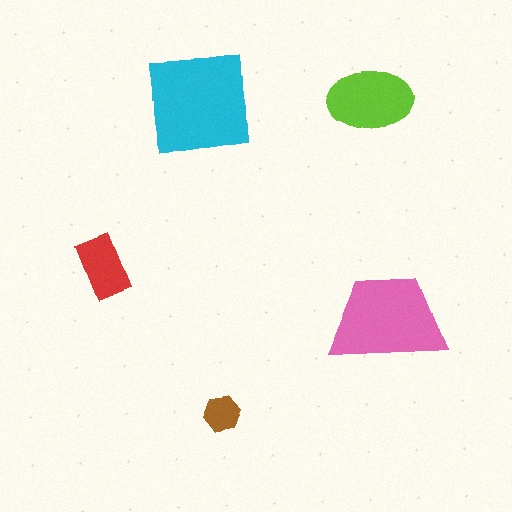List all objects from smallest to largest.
The brown hexagon, the red rectangle, the lime ellipse, the pink trapezoid, the cyan square.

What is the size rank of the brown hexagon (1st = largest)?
5th.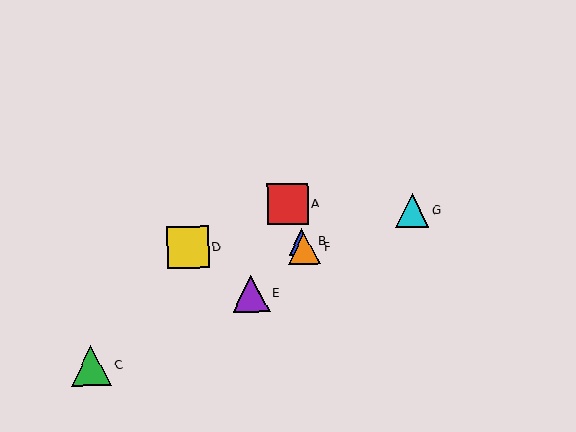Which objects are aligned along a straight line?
Objects A, B, F are aligned along a straight line.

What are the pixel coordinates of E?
Object E is at (251, 294).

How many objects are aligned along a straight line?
3 objects (A, B, F) are aligned along a straight line.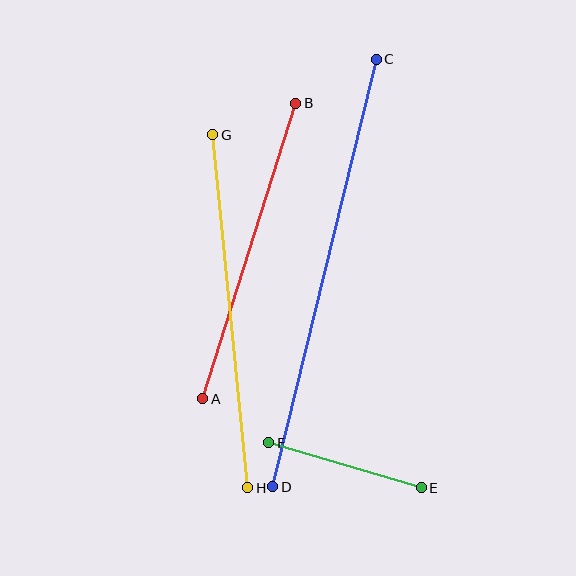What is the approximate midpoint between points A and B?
The midpoint is at approximately (249, 251) pixels.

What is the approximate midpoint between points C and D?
The midpoint is at approximately (325, 273) pixels.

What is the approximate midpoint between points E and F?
The midpoint is at approximately (345, 465) pixels.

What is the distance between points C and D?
The distance is approximately 440 pixels.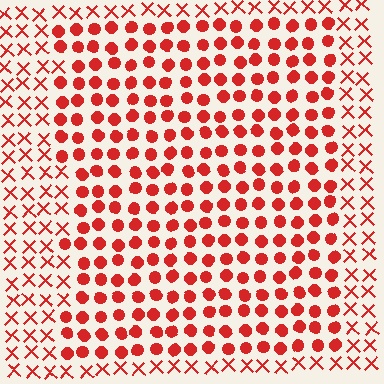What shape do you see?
I see a rectangle.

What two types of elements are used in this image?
The image uses circles inside the rectangle region and X marks outside it.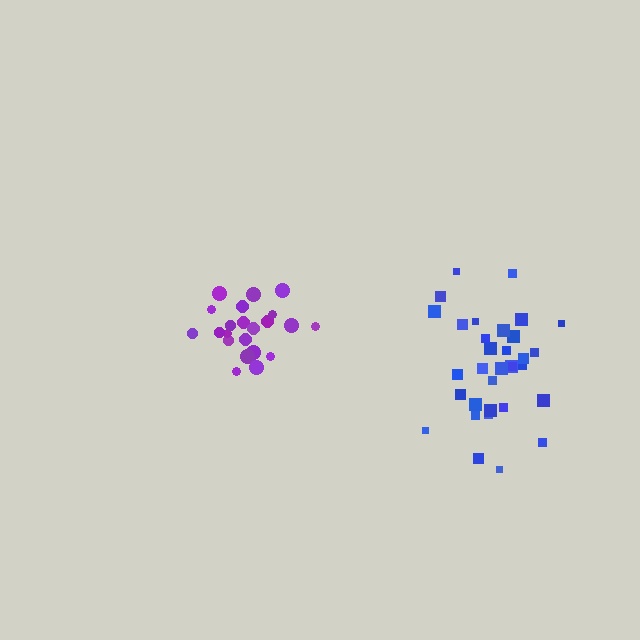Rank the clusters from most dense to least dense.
purple, blue.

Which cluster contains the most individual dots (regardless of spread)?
Blue (33).